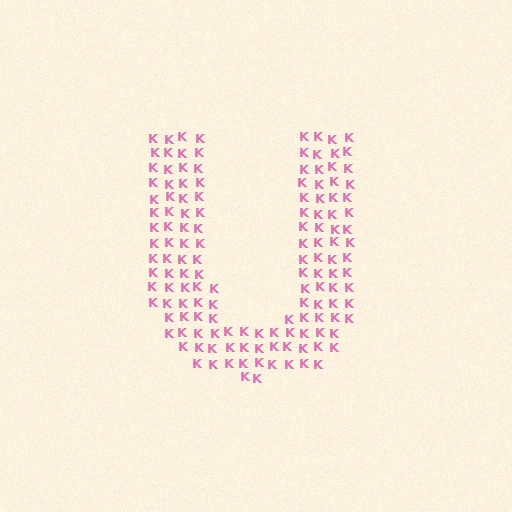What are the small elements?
The small elements are letter K's.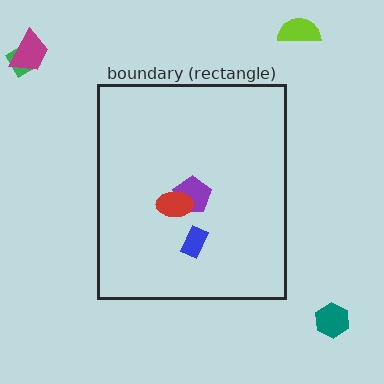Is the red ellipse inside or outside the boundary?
Inside.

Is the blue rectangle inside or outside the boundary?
Inside.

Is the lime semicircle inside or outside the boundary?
Outside.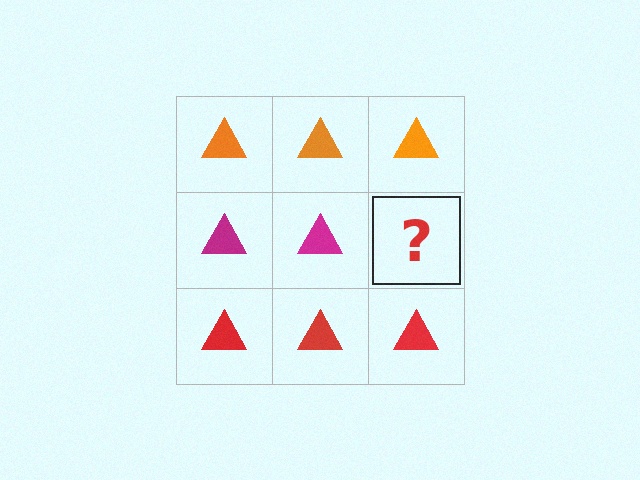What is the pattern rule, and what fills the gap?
The rule is that each row has a consistent color. The gap should be filled with a magenta triangle.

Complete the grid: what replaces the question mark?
The question mark should be replaced with a magenta triangle.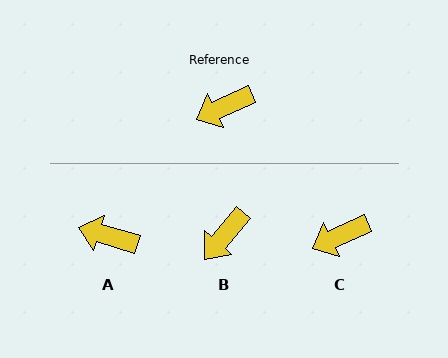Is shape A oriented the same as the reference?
No, it is off by about 41 degrees.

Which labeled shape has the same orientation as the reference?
C.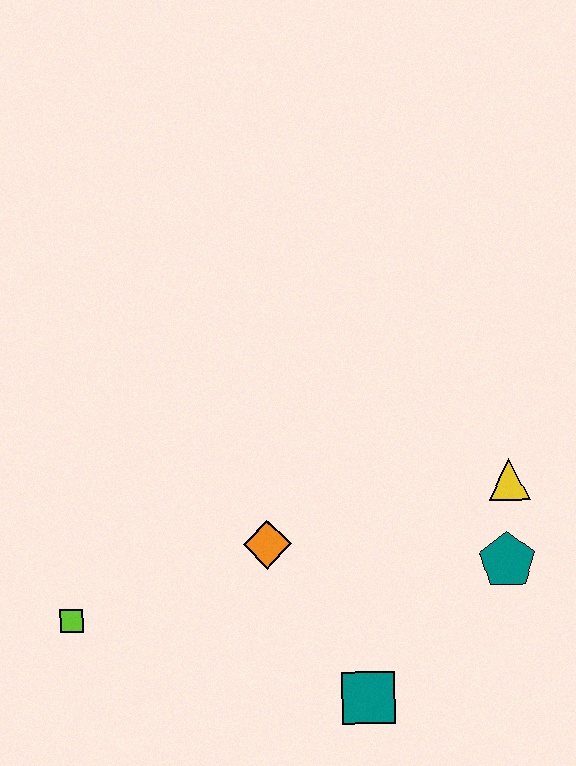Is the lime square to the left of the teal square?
Yes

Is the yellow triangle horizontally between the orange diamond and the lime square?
No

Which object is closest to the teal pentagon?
The yellow triangle is closest to the teal pentagon.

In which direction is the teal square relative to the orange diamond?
The teal square is below the orange diamond.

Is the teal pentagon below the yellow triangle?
Yes